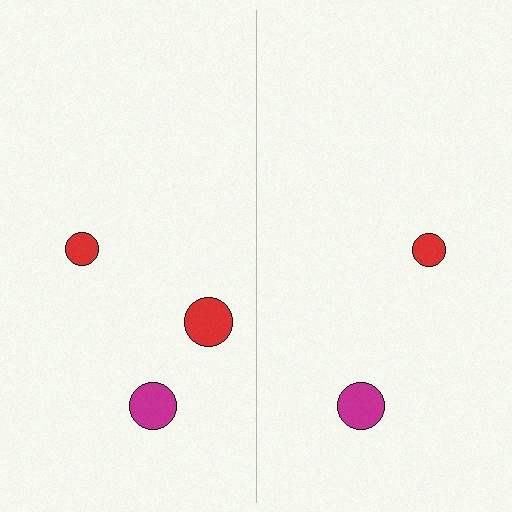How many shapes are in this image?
There are 5 shapes in this image.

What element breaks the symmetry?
A red circle is missing from the right side.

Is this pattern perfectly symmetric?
No, the pattern is not perfectly symmetric. A red circle is missing from the right side.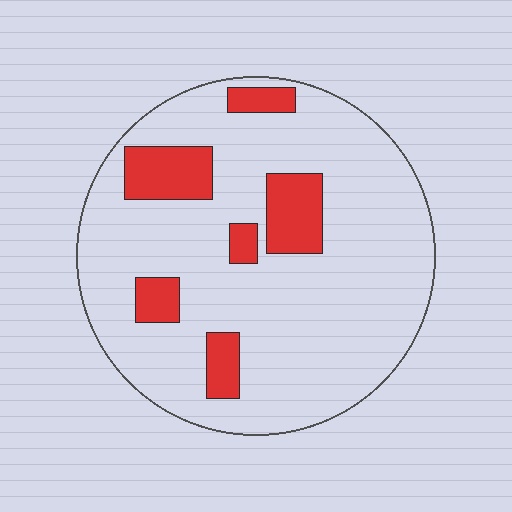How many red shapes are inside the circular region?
6.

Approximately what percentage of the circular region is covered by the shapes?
Approximately 15%.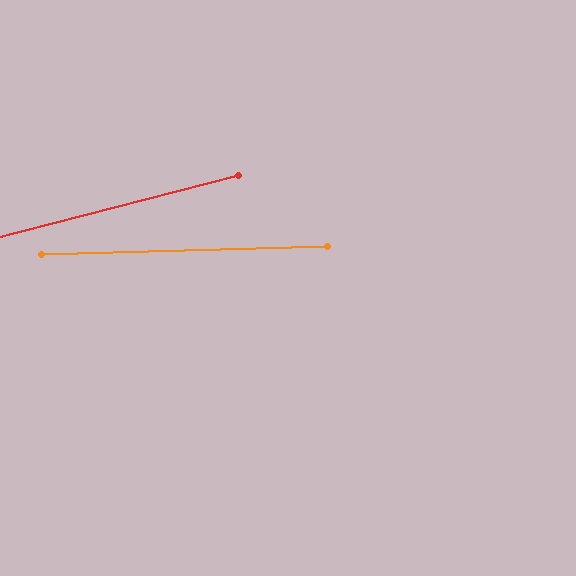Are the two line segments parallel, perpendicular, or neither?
Neither parallel nor perpendicular — they differ by about 13°.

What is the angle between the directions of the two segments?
Approximately 13 degrees.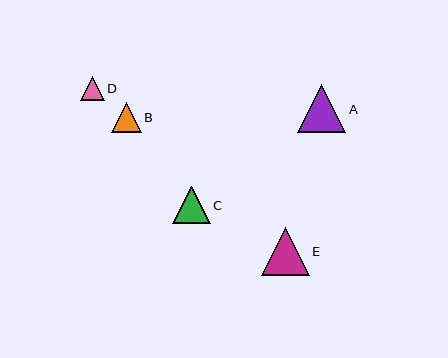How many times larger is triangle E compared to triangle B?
Triangle E is approximately 1.6 times the size of triangle B.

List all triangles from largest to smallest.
From largest to smallest: A, E, C, B, D.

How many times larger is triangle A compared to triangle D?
Triangle A is approximately 2.0 times the size of triangle D.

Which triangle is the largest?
Triangle A is the largest with a size of approximately 48 pixels.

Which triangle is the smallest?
Triangle D is the smallest with a size of approximately 24 pixels.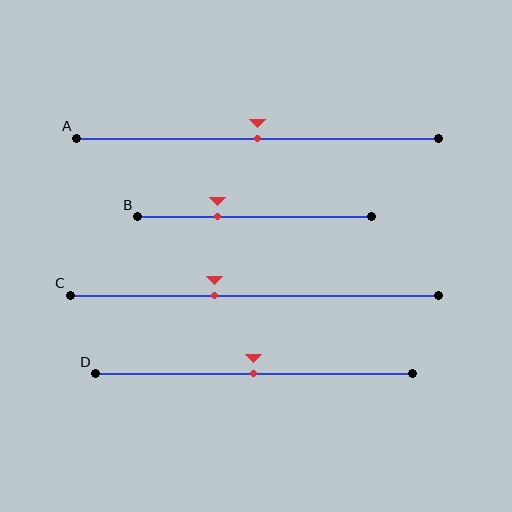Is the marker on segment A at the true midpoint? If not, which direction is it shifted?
Yes, the marker on segment A is at the true midpoint.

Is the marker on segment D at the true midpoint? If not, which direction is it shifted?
Yes, the marker on segment D is at the true midpoint.